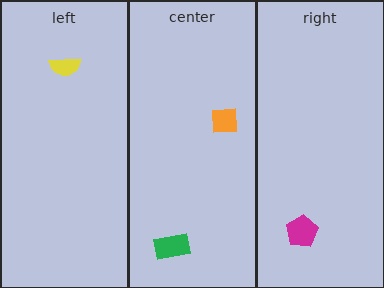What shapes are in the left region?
The yellow semicircle.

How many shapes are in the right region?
1.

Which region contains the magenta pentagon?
The right region.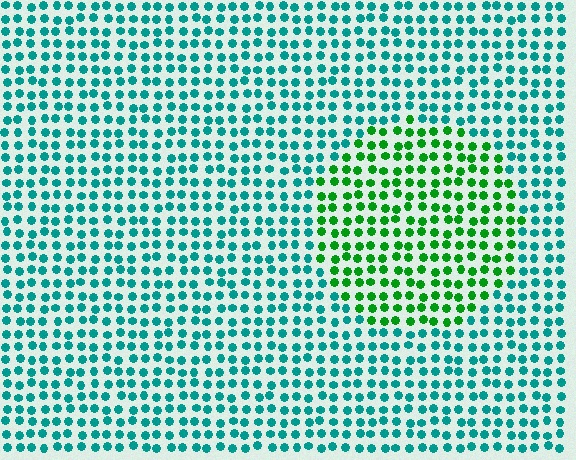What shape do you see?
I see a circle.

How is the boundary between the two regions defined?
The boundary is defined purely by a slight shift in hue (about 49 degrees). Spacing, size, and orientation are identical on both sides.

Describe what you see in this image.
The image is filled with small teal elements in a uniform arrangement. A circle-shaped region is visible where the elements are tinted to a slightly different hue, forming a subtle color boundary.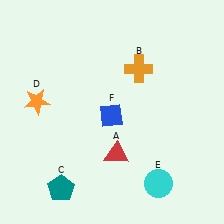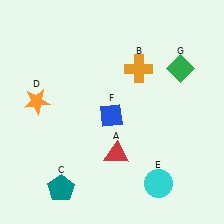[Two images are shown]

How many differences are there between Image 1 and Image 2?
There is 1 difference between the two images.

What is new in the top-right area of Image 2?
A green diamond (G) was added in the top-right area of Image 2.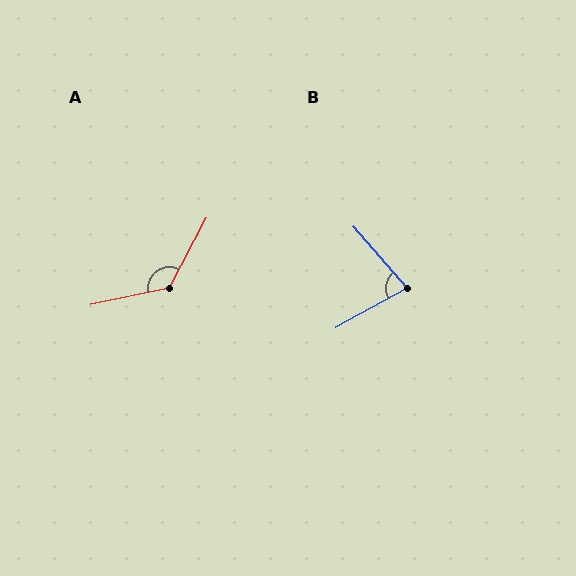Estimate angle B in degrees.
Approximately 78 degrees.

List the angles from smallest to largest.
B (78°), A (131°).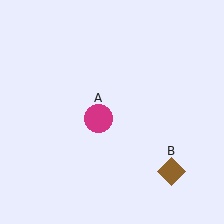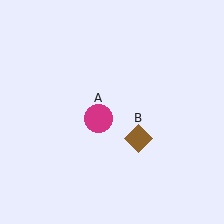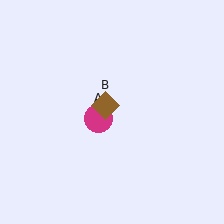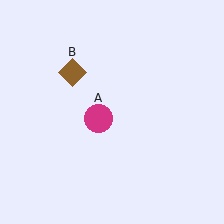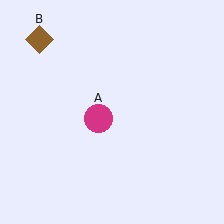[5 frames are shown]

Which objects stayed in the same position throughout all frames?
Magenta circle (object A) remained stationary.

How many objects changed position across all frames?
1 object changed position: brown diamond (object B).